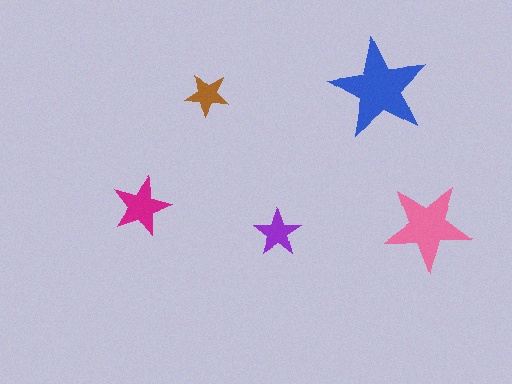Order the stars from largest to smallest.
the blue one, the pink one, the magenta one, the purple one, the brown one.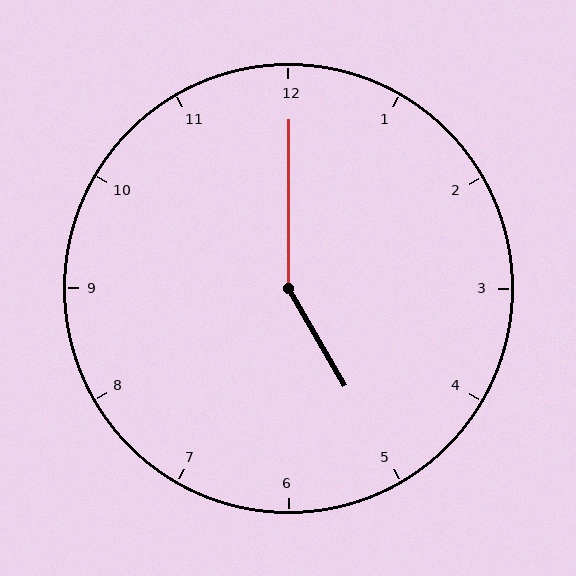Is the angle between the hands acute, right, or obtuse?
It is obtuse.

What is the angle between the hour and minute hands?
Approximately 150 degrees.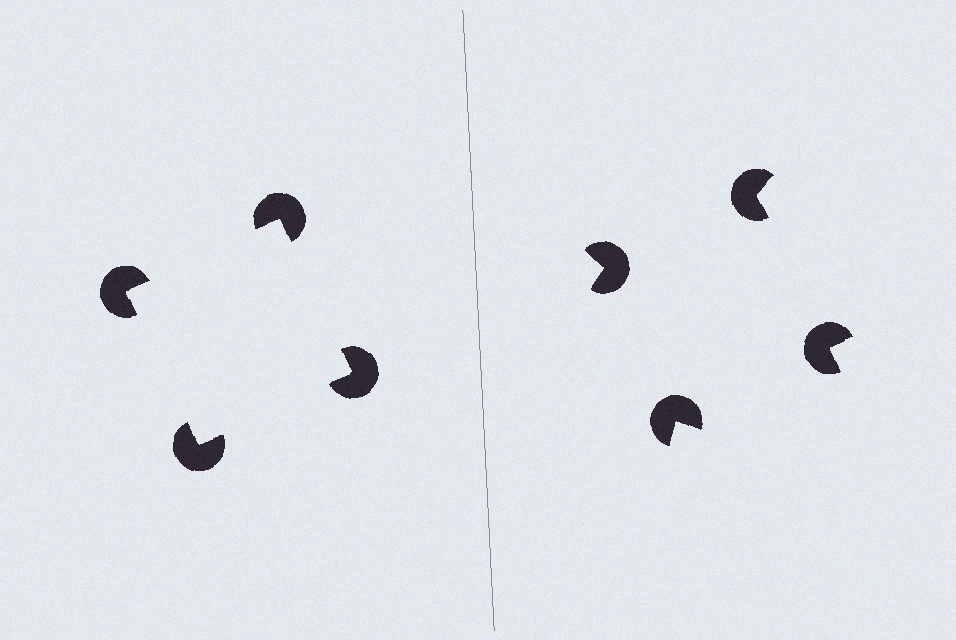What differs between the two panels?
The pac-man discs are positioned identically on both sides; only the wedge orientations differ. On the left they align to a square; on the right they are misaligned.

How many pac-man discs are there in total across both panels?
8 — 4 on each side.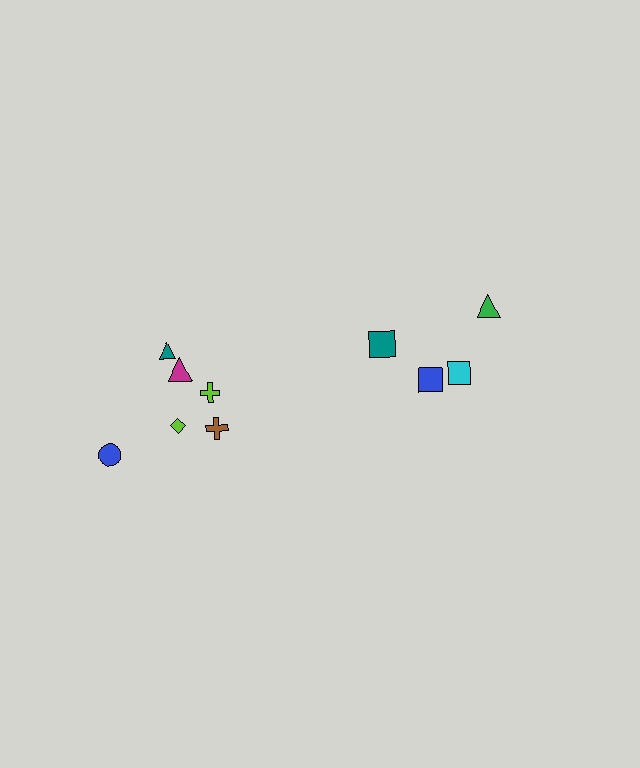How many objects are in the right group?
There are 4 objects.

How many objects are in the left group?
There are 6 objects.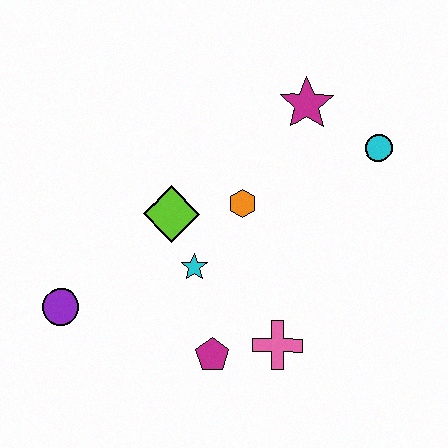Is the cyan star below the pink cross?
No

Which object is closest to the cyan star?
The lime diamond is closest to the cyan star.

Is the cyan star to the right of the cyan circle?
No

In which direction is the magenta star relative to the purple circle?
The magenta star is to the right of the purple circle.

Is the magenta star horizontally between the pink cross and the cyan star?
No